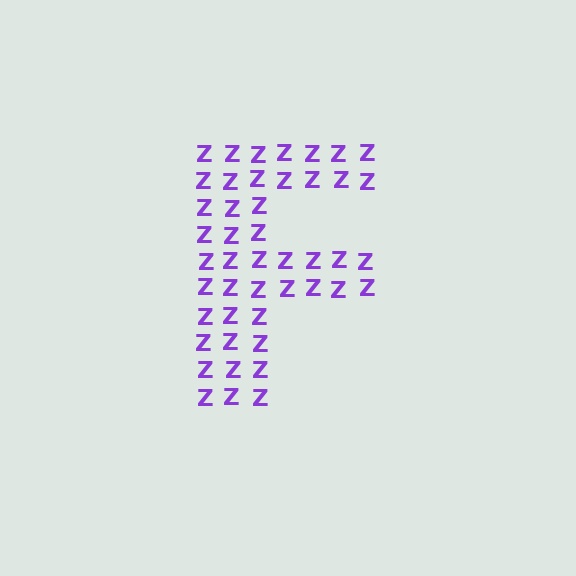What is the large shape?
The large shape is the letter F.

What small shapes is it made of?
It is made of small letter Z's.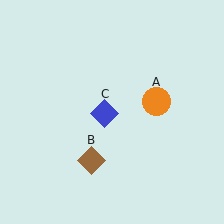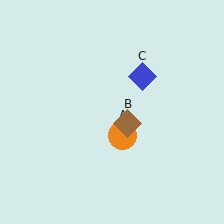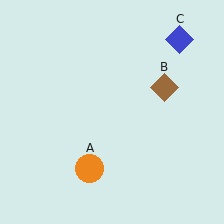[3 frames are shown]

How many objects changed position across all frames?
3 objects changed position: orange circle (object A), brown diamond (object B), blue diamond (object C).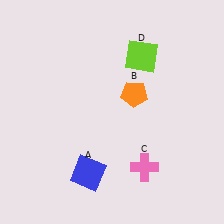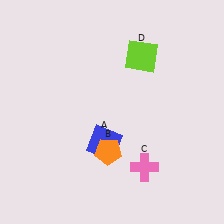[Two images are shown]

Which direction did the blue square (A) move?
The blue square (A) moved up.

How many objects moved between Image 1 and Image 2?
2 objects moved between the two images.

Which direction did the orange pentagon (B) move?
The orange pentagon (B) moved down.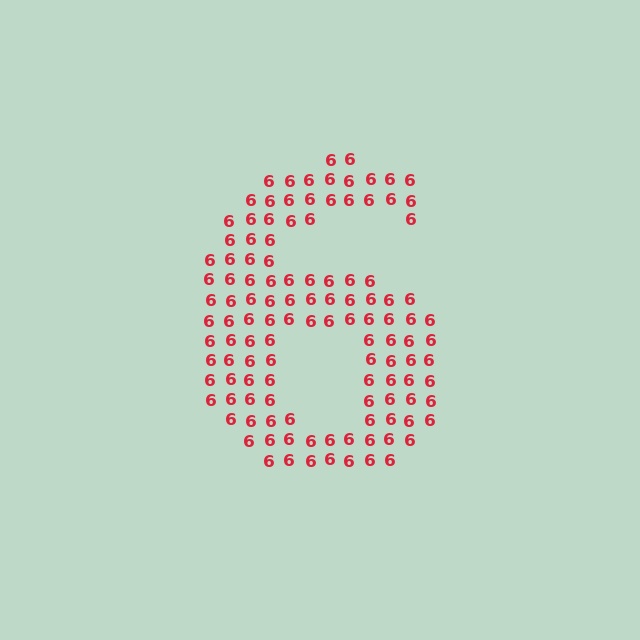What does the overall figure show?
The overall figure shows the digit 6.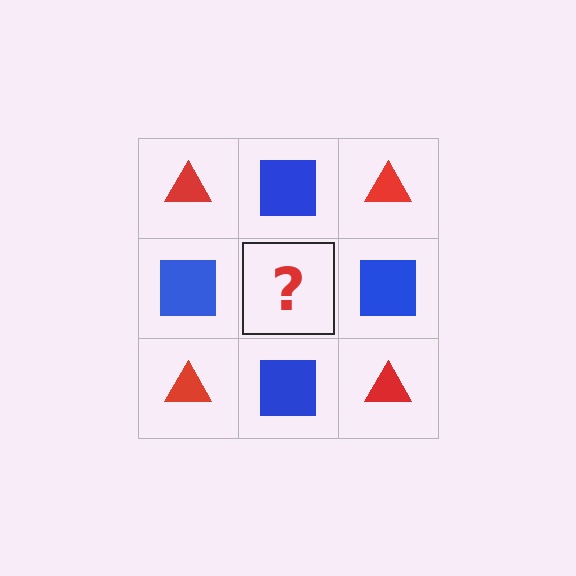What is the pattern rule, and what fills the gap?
The rule is that it alternates red triangle and blue square in a checkerboard pattern. The gap should be filled with a red triangle.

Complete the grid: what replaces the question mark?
The question mark should be replaced with a red triangle.